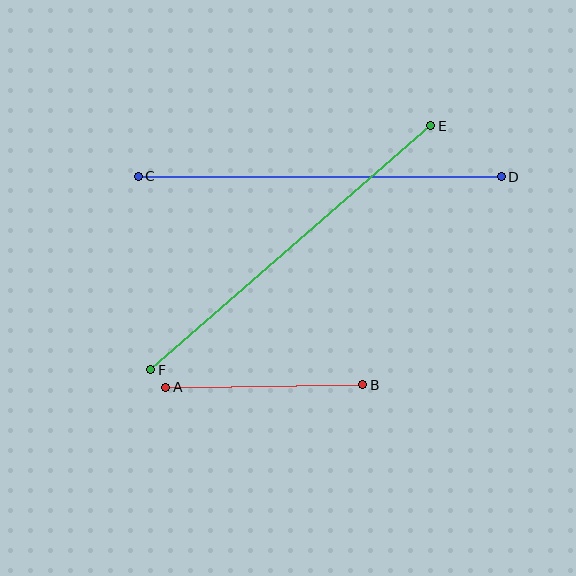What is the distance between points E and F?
The distance is approximately 371 pixels.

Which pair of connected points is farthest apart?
Points E and F are farthest apart.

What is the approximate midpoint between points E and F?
The midpoint is at approximately (291, 248) pixels.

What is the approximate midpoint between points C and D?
The midpoint is at approximately (320, 177) pixels.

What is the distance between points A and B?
The distance is approximately 197 pixels.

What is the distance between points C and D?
The distance is approximately 363 pixels.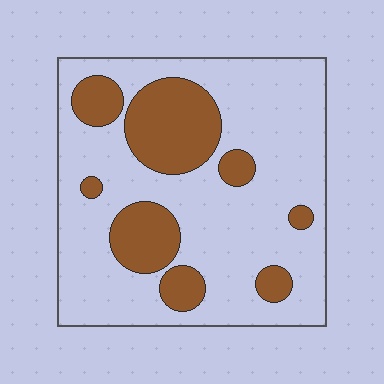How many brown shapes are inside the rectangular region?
8.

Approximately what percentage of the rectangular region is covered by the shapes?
Approximately 25%.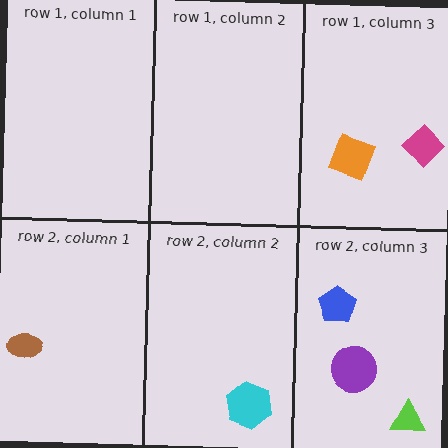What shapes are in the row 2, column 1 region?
The brown ellipse.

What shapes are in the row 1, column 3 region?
The orange square, the magenta diamond.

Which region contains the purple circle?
The row 2, column 3 region.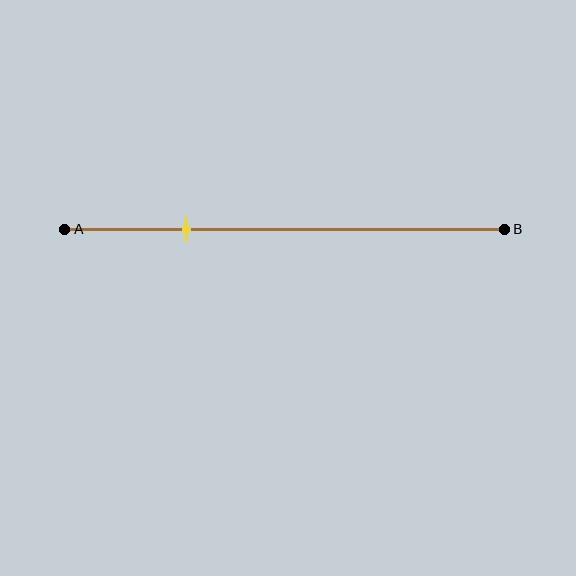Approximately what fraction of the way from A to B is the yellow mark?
The yellow mark is approximately 30% of the way from A to B.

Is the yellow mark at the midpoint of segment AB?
No, the mark is at about 30% from A, not at the 50% midpoint.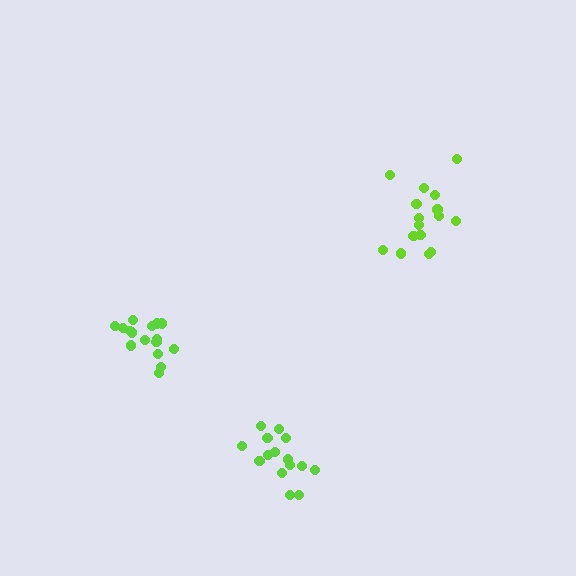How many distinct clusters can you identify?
There are 3 distinct clusters.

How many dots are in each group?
Group 1: 17 dots, Group 2: 17 dots, Group 3: 15 dots (49 total).